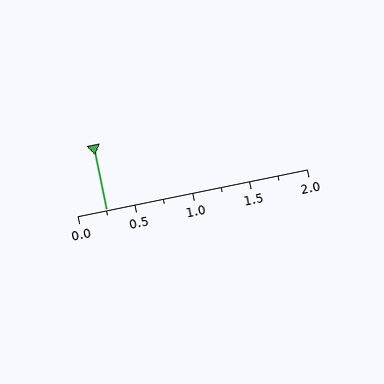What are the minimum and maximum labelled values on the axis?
The axis runs from 0.0 to 2.0.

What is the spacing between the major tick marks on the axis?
The major ticks are spaced 0.5 apart.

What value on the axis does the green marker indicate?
The marker indicates approximately 0.25.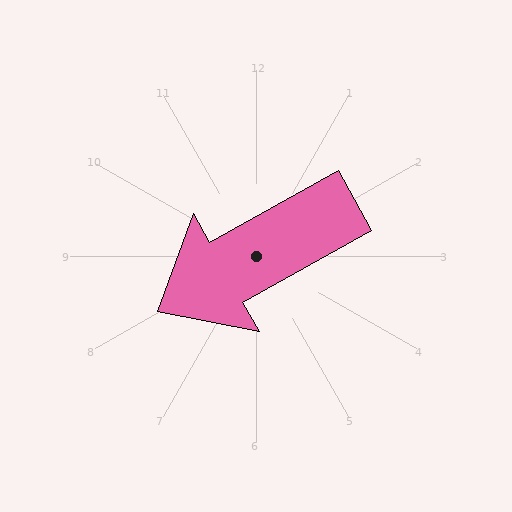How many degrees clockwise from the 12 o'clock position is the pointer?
Approximately 241 degrees.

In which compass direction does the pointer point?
Southwest.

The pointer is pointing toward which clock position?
Roughly 8 o'clock.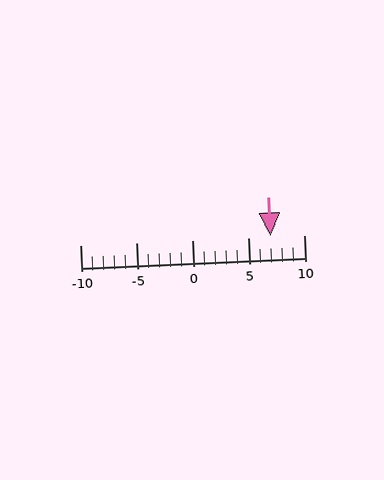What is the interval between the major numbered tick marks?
The major tick marks are spaced 5 units apart.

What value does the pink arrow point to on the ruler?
The pink arrow points to approximately 7.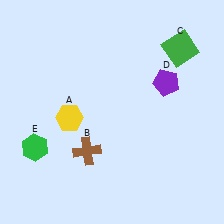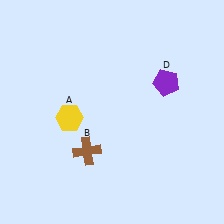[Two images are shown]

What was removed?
The green hexagon (E), the green square (C) were removed in Image 2.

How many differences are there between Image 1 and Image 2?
There are 2 differences between the two images.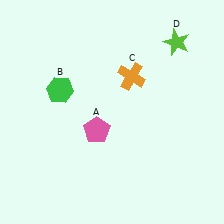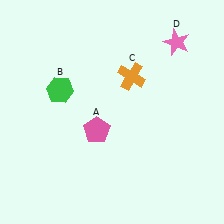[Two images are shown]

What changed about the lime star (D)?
In Image 1, D is lime. In Image 2, it changed to pink.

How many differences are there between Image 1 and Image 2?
There is 1 difference between the two images.